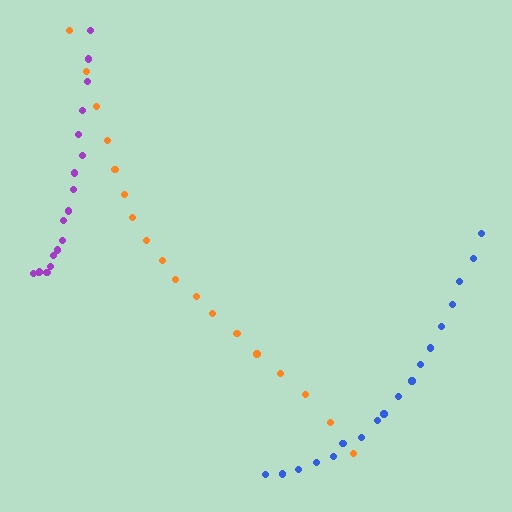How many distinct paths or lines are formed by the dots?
There are 3 distinct paths.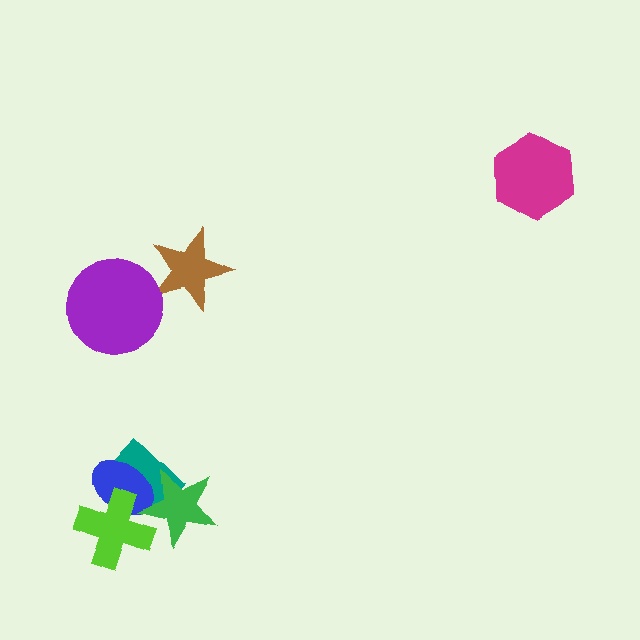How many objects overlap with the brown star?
0 objects overlap with the brown star.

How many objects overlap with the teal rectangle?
3 objects overlap with the teal rectangle.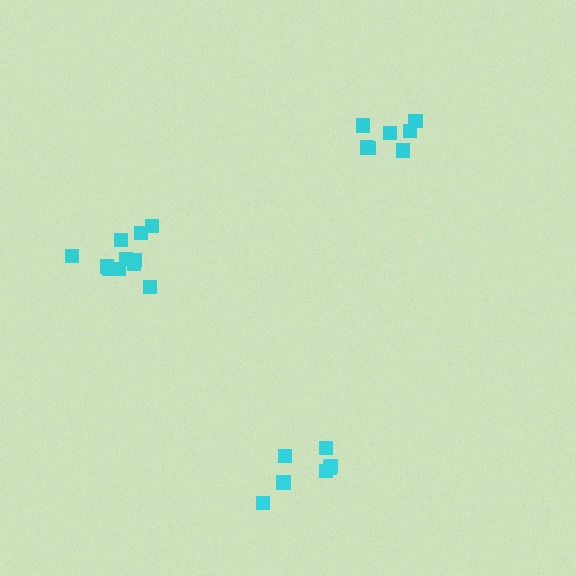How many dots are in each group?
Group 1: 7 dots, Group 2: 7 dots, Group 3: 11 dots (25 total).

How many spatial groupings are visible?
There are 3 spatial groupings.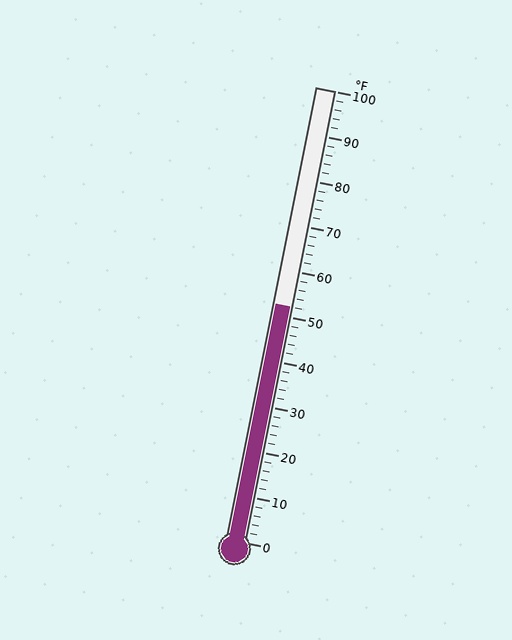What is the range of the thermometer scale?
The thermometer scale ranges from 0°F to 100°F.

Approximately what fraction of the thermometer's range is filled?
The thermometer is filled to approximately 50% of its range.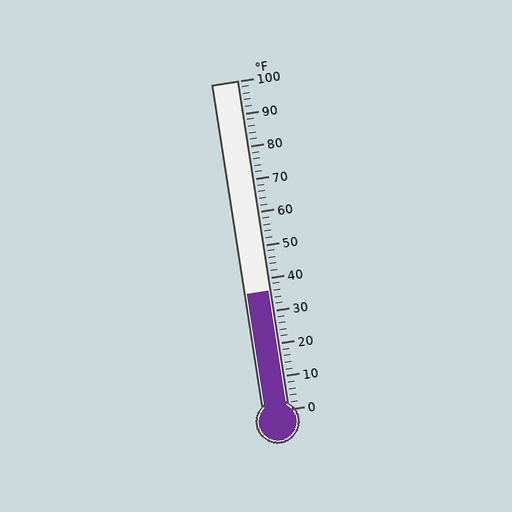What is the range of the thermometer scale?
The thermometer scale ranges from 0°F to 100°F.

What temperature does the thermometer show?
The thermometer shows approximately 36°F.